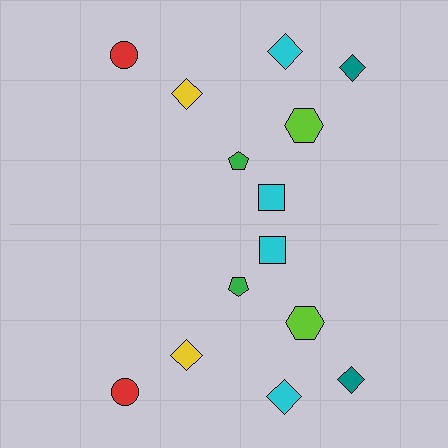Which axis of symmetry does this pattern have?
The pattern has a horizontal axis of symmetry running through the center of the image.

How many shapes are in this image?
There are 14 shapes in this image.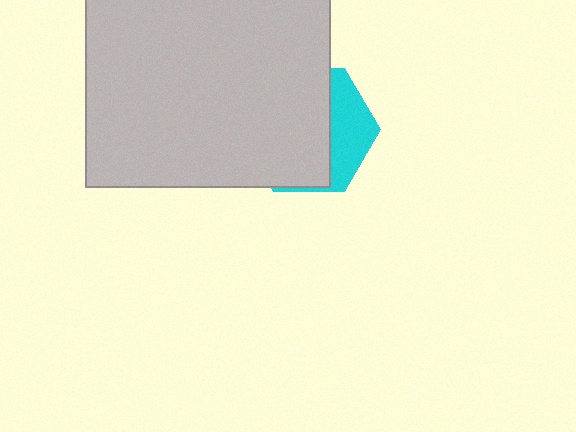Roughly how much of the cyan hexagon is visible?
A small part of it is visible (roughly 31%).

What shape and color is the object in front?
The object in front is a light gray square.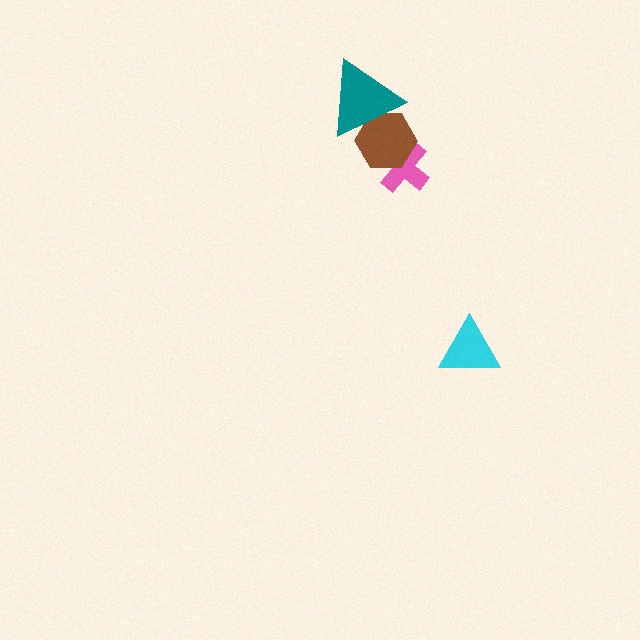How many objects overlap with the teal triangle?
1 object overlaps with the teal triangle.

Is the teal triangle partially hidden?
No, no other shape covers it.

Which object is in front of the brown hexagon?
The teal triangle is in front of the brown hexagon.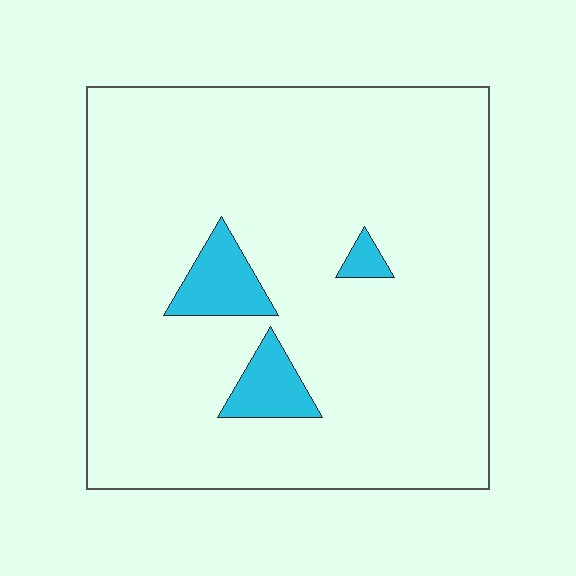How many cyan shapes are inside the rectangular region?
3.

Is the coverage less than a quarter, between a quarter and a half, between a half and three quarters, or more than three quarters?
Less than a quarter.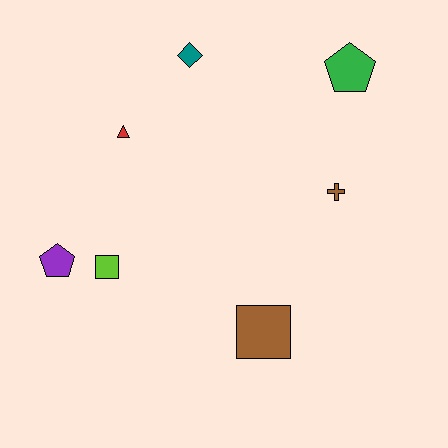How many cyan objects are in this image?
There are no cyan objects.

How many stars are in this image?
There are no stars.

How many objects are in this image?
There are 7 objects.